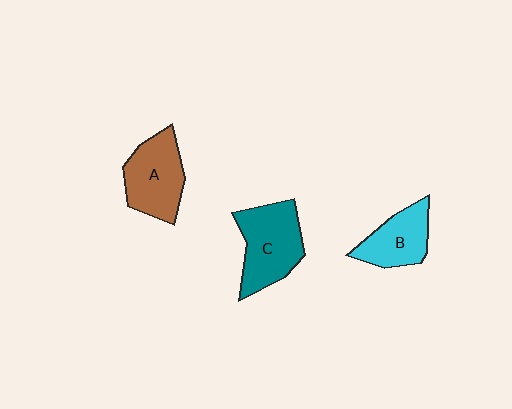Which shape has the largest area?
Shape C (teal).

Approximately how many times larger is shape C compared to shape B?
Approximately 1.4 times.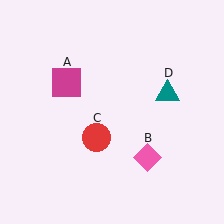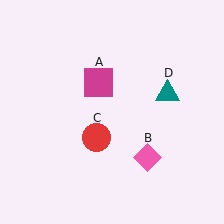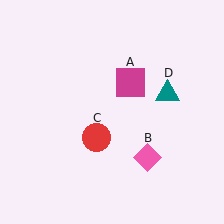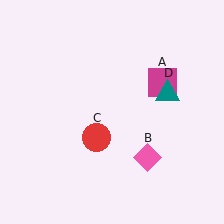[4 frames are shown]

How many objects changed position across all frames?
1 object changed position: magenta square (object A).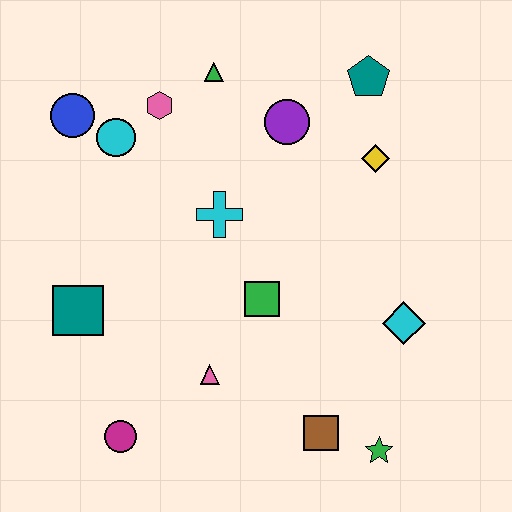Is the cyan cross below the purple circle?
Yes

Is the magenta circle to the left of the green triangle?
Yes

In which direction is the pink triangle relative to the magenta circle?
The pink triangle is to the right of the magenta circle.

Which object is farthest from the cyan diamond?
The blue circle is farthest from the cyan diamond.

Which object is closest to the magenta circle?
The pink triangle is closest to the magenta circle.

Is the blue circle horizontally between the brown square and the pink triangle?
No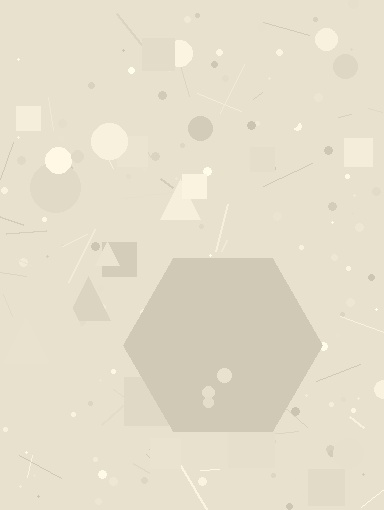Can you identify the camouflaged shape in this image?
The camouflaged shape is a hexagon.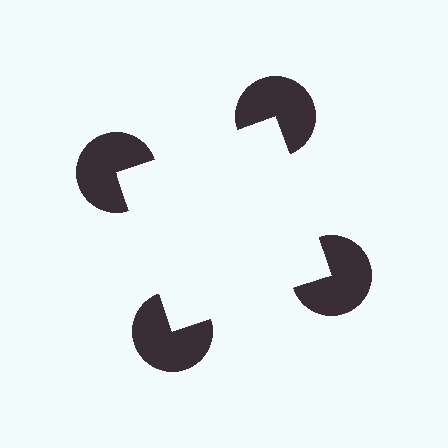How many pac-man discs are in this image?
There are 4 — one at each vertex of the illusory square.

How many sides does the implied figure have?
4 sides.